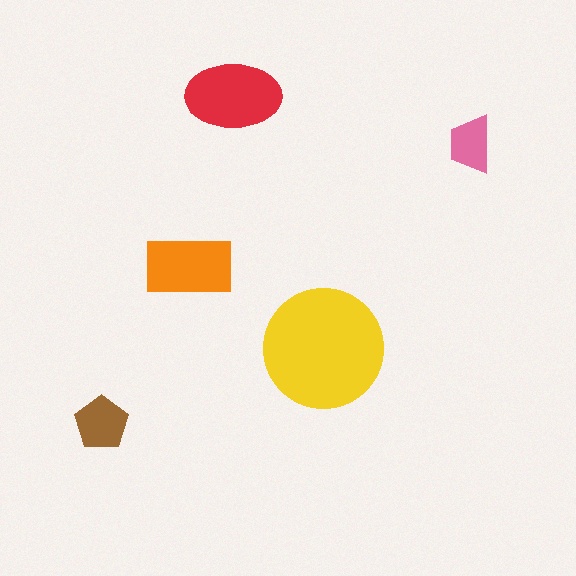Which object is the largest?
The yellow circle.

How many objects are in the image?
There are 5 objects in the image.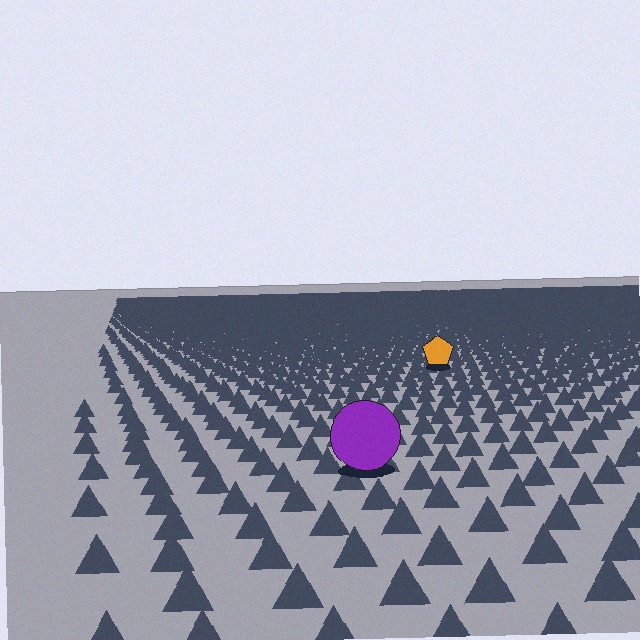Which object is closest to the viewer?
The purple circle is closest. The texture marks near it are larger and more spread out.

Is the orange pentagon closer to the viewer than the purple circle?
No. The purple circle is closer — you can tell from the texture gradient: the ground texture is coarser near it.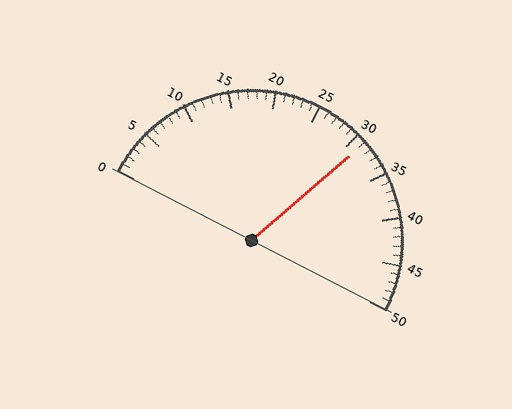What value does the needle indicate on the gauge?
The needle indicates approximately 31.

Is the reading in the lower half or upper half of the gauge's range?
The reading is in the upper half of the range (0 to 50).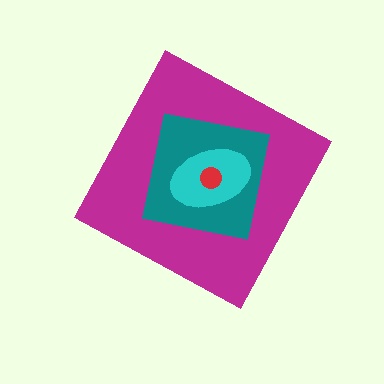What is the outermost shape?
The magenta diamond.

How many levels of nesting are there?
4.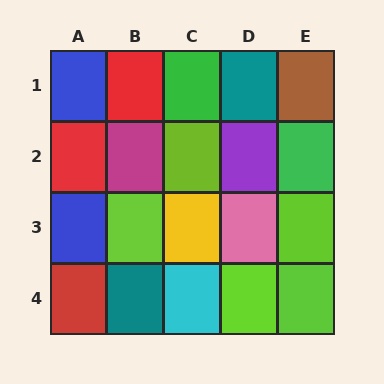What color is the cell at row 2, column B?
Magenta.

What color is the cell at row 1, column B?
Red.